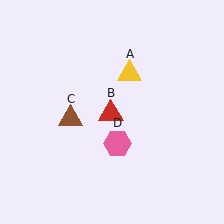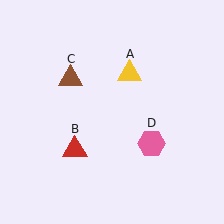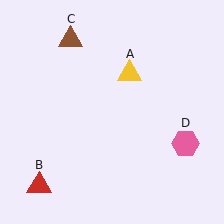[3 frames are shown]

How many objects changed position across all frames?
3 objects changed position: red triangle (object B), brown triangle (object C), pink hexagon (object D).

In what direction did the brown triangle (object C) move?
The brown triangle (object C) moved up.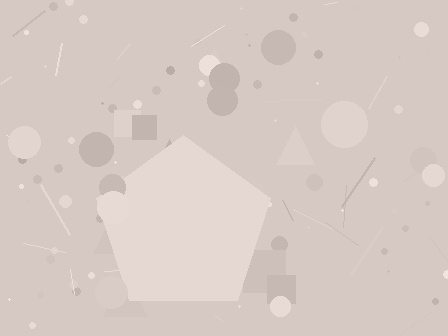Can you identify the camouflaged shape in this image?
The camouflaged shape is a pentagon.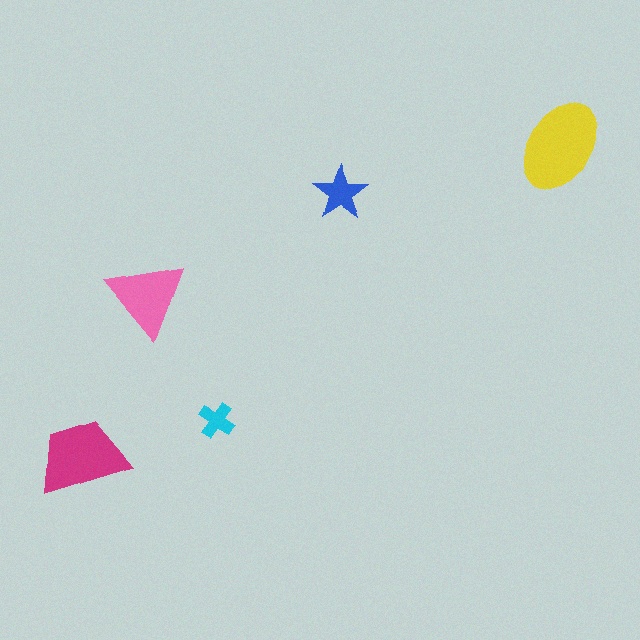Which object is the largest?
The yellow ellipse.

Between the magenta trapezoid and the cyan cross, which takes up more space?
The magenta trapezoid.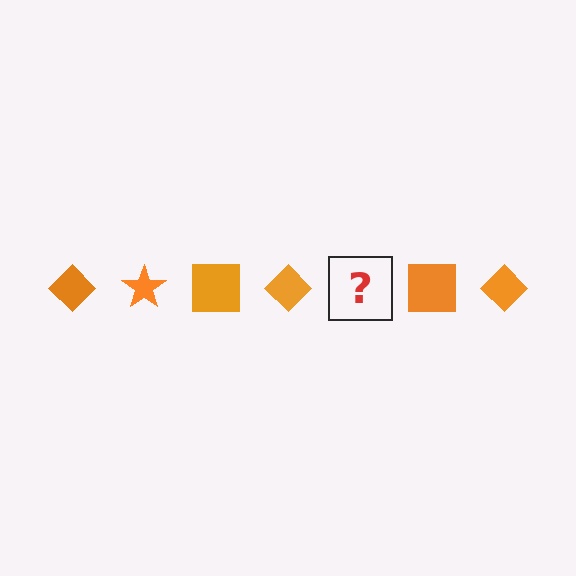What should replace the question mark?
The question mark should be replaced with an orange star.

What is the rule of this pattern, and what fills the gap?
The rule is that the pattern cycles through diamond, star, square shapes in orange. The gap should be filled with an orange star.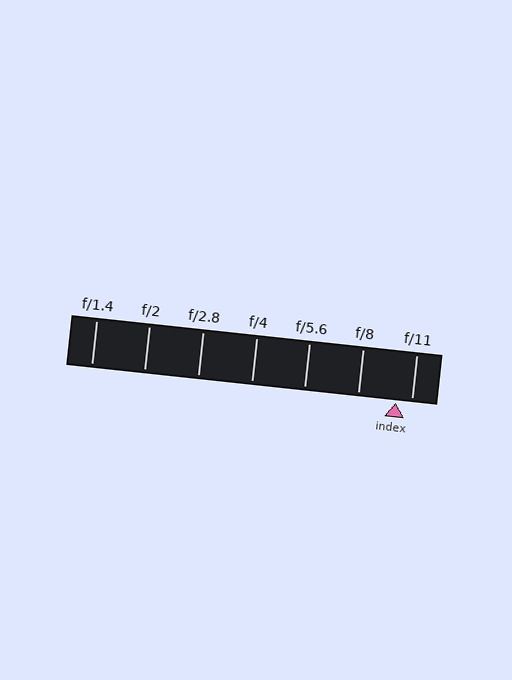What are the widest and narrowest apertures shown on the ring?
The widest aperture shown is f/1.4 and the narrowest is f/11.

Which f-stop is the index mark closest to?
The index mark is closest to f/11.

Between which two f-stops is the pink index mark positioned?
The index mark is between f/8 and f/11.